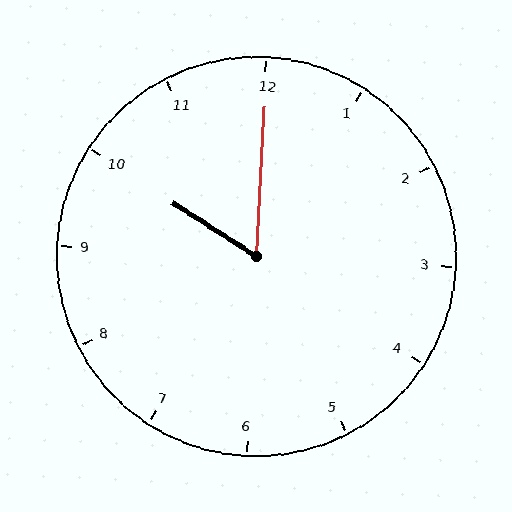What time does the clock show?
10:00.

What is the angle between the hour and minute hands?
Approximately 60 degrees.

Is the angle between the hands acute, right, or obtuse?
It is acute.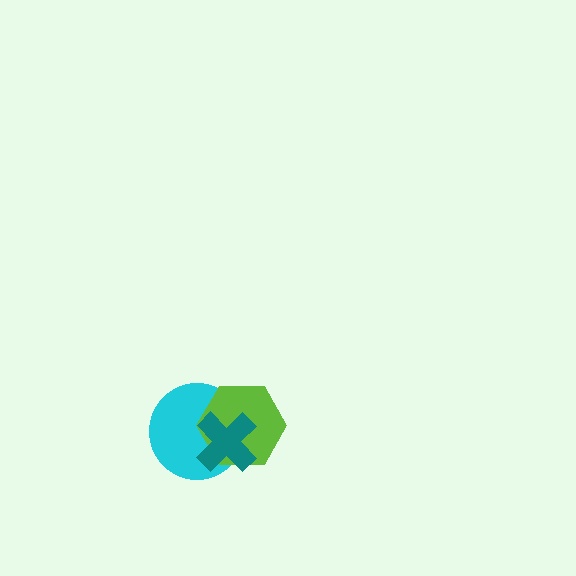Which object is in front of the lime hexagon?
The teal cross is in front of the lime hexagon.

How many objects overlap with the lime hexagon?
2 objects overlap with the lime hexagon.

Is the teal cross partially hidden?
No, no other shape covers it.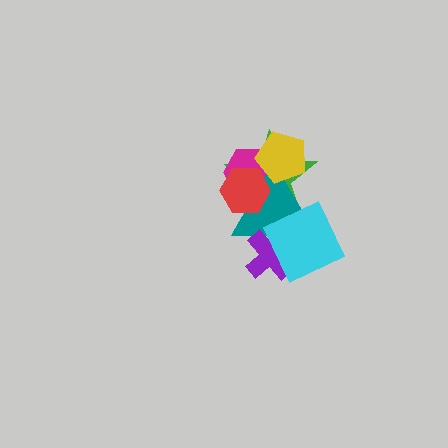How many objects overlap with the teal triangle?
6 objects overlap with the teal triangle.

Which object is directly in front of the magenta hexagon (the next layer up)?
The teal triangle is directly in front of the magenta hexagon.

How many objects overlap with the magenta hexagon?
4 objects overlap with the magenta hexagon.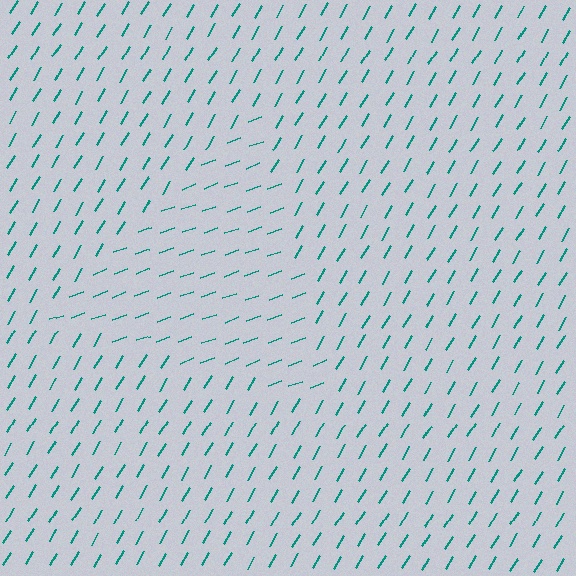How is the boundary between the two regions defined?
The boundary is defined purely by a change in line orientation (approximately 39 degrees difference). All lines are the same color and thickness.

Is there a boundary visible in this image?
Yes, there is a texture boundary formed by a change in line orientation.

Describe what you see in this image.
The image is filled with small teal line segments. A triangle region in the image has lines oriented differently from the surrounding lines, creating a visible texture boundary.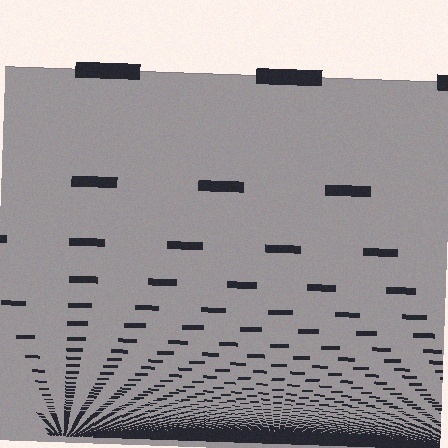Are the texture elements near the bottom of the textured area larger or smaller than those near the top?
Smaller. The gradient is inverted — elements near the bottom are smaller and denser.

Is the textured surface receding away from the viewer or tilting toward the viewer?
The surface appears to tilt toward the viewer. Texture elements get larger and sparser toward the top.